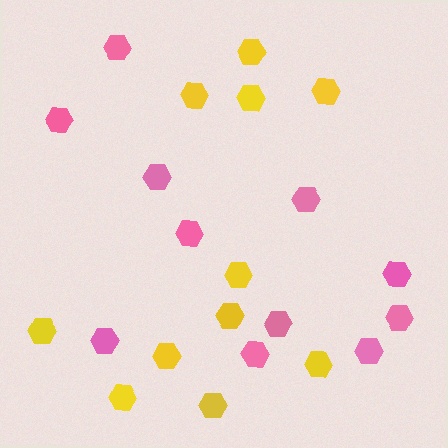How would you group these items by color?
There are 2 groups: one group of pink hexagons (11) and one group of yellow hexagons (11).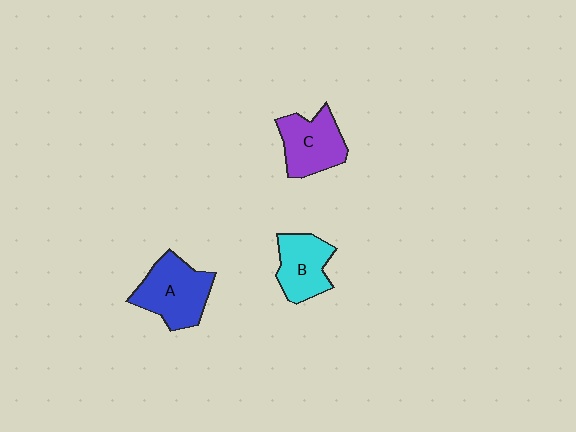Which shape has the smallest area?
Shape B (cyan).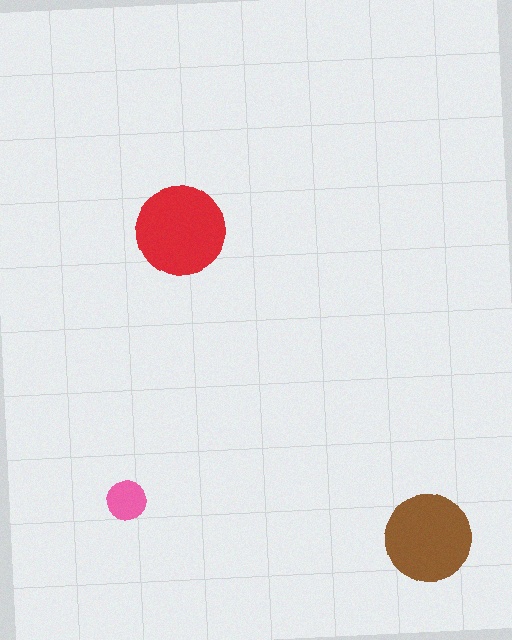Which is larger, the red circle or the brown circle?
The red one.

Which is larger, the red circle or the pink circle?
The red one.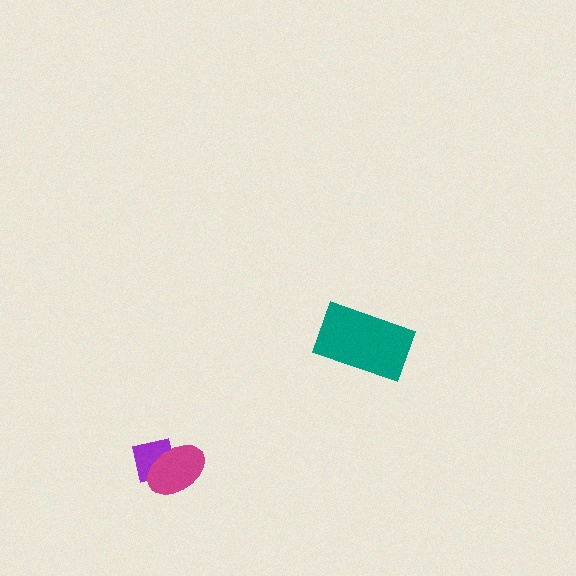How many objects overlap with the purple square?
1 object overlaps with the purple square.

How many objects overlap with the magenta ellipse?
1 object overlaps with the magenta ellipse.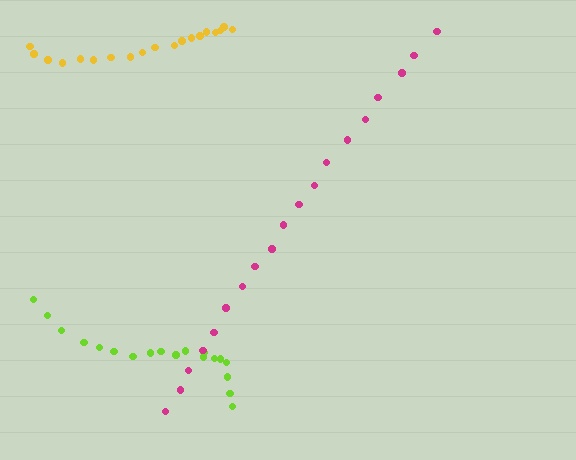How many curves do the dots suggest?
There are 3 distinct paths.